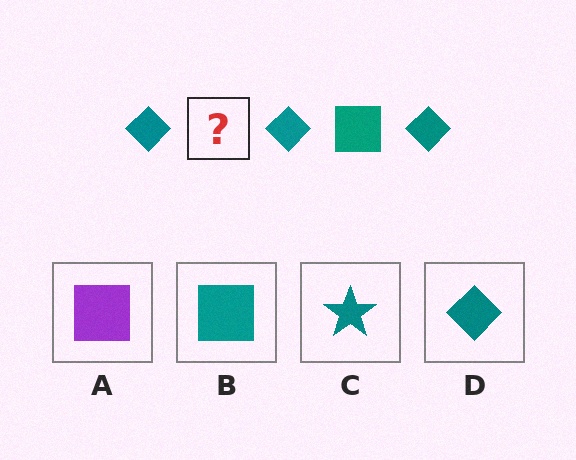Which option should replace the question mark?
Option B.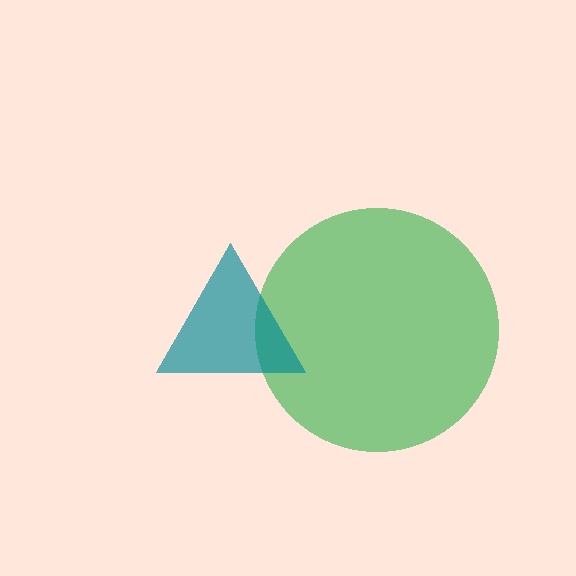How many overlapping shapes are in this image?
There are 2 overlapping shapes in the image.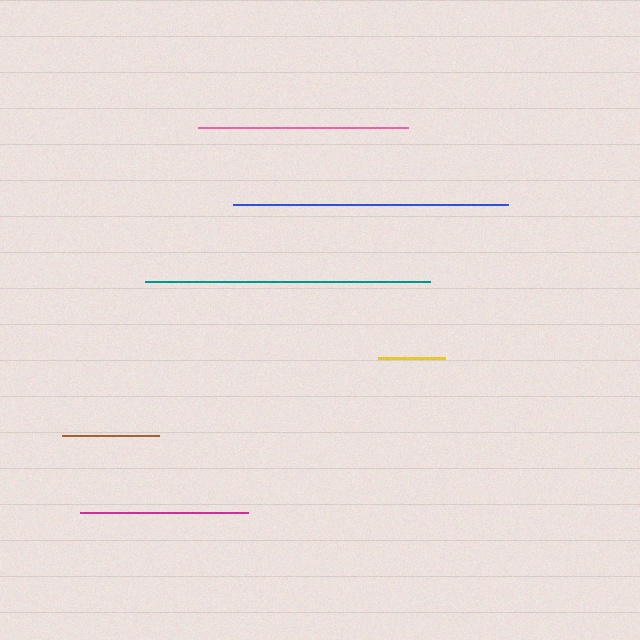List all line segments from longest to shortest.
From longest to shortest: teal, blue, pink, magenta, brown, yellow.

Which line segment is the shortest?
The yellow line is the shortest at approximately 67 pixels.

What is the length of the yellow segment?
The yellow segment is approximately 67 pixels long.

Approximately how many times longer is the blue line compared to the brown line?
The blue line is approximately 2.8 times the length of the brown line.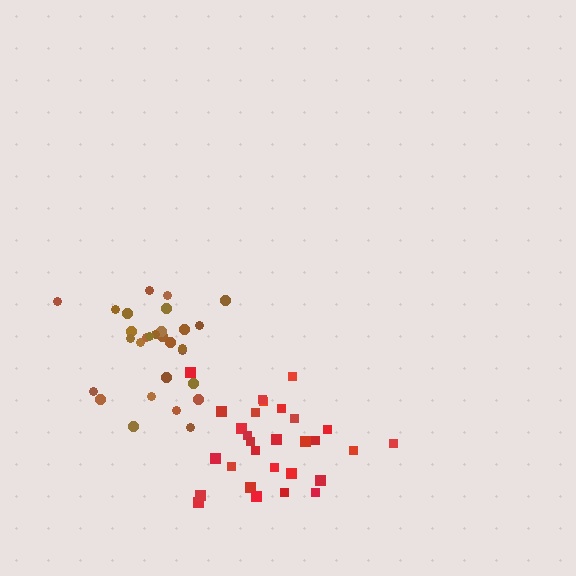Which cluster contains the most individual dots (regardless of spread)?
Red (29).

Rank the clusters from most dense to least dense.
brown, red.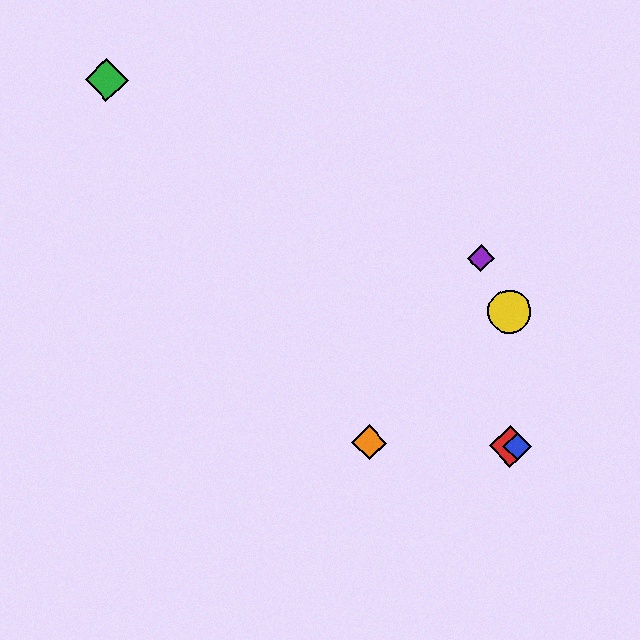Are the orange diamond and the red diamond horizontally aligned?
Yes, both are at y≈443.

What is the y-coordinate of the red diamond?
The red diamond is at y≈446.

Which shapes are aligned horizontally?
The red diamond, the blue diamond, the orange diamond are aligned horizontally.